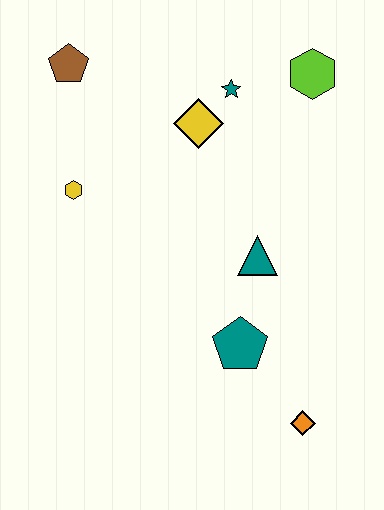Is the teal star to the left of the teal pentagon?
Yes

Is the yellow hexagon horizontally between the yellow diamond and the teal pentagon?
No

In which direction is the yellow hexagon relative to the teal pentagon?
The yellow hexagon is to the left of the teal pentagon.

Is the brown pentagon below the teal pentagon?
No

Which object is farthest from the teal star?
The orange diamond is farthest from the teal star.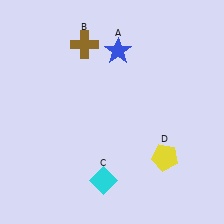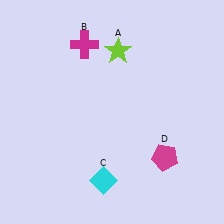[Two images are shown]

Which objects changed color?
A changed from blue to lime. B changed from brown to magenta. D changed from yellow to magenta.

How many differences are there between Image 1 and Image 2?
There are 3 differences between the two images.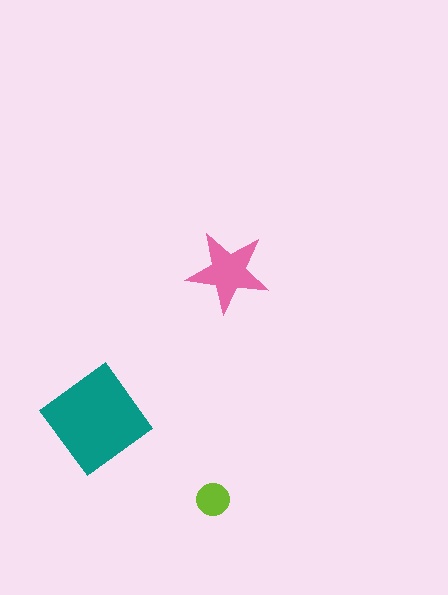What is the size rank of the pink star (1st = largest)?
2nd.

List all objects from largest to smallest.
The teal diamond, the pink star, the lime circle.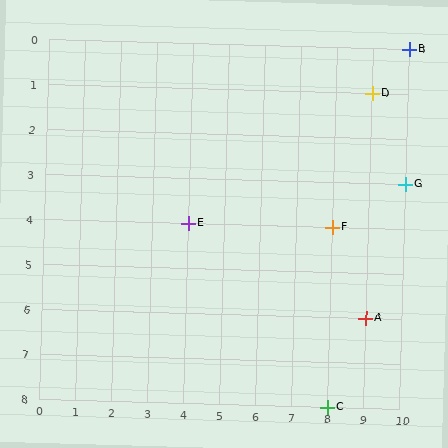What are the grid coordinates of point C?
Point C is at grid coordinates (8, 8).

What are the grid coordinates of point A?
Point A is at grid coordinates (9, 6).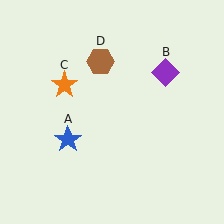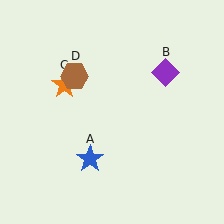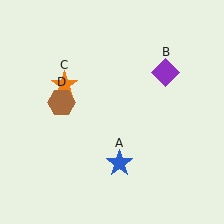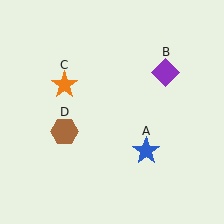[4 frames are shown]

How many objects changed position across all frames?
2 objects changed position: blue star (object A), brown hexagon (object D).